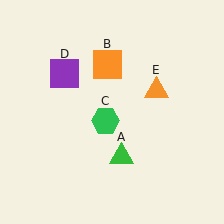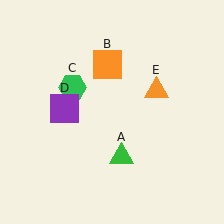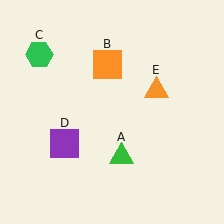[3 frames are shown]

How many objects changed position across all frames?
2 objects changed position: green hexagon (object C), purple square (object D).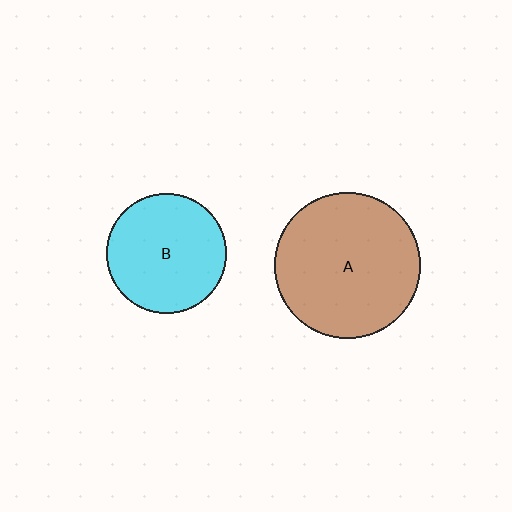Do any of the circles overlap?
No, none of the circles overlap.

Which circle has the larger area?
Circle A (brown).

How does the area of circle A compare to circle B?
Approximately 1.5 times.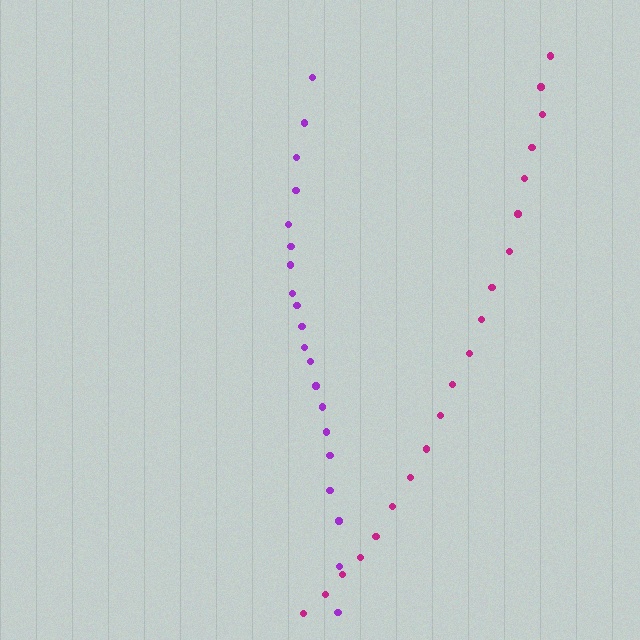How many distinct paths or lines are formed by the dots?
There are 2 distinct paths.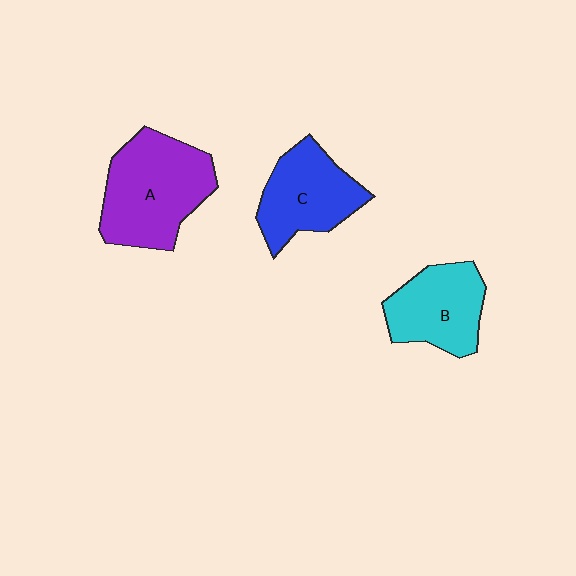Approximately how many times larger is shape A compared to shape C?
Approximately 1.3 times.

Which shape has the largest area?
Shape A (purple).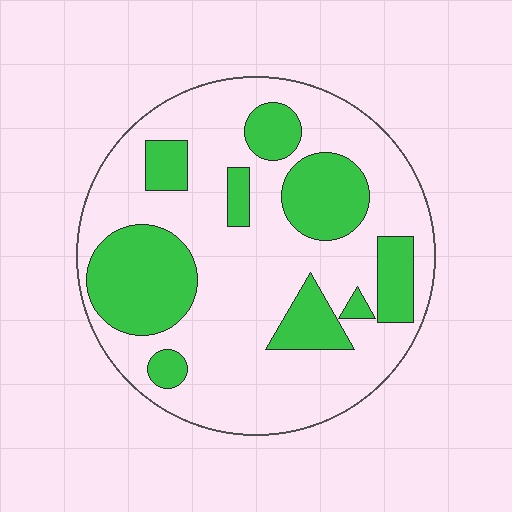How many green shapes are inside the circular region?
9.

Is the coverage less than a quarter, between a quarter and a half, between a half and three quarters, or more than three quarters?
Between a quarter and a half.